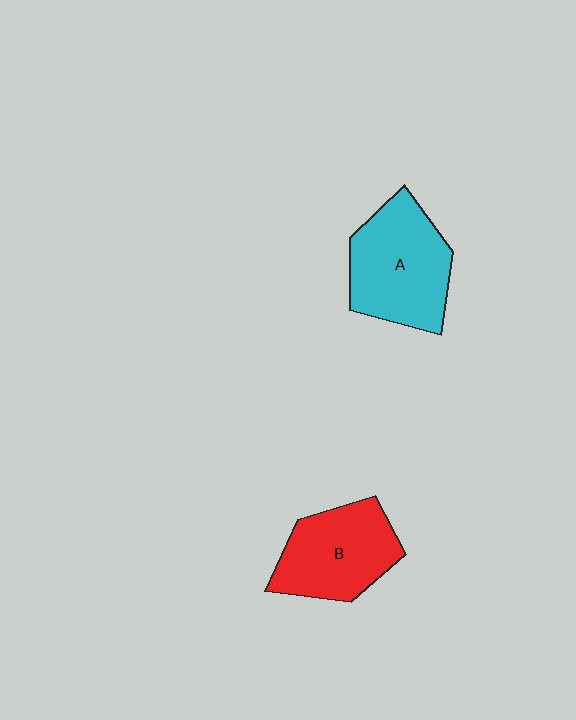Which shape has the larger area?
Shape A (cyan).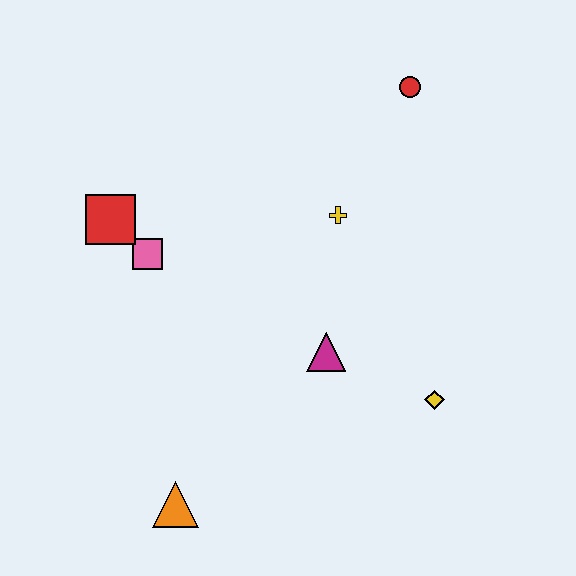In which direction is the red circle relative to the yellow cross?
The red circle is above the yellow cross.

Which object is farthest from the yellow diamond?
The red square is farthest from the yellow diamond.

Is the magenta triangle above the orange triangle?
Yes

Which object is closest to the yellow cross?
The magenta triangle is closest to the yellow cross.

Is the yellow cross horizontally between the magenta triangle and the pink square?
No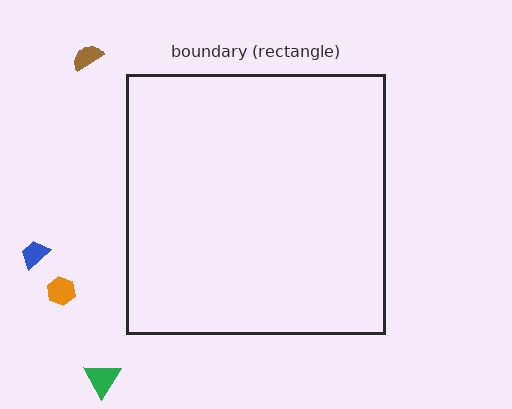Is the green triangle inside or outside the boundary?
Outside.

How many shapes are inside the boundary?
0 inside, 4 outside.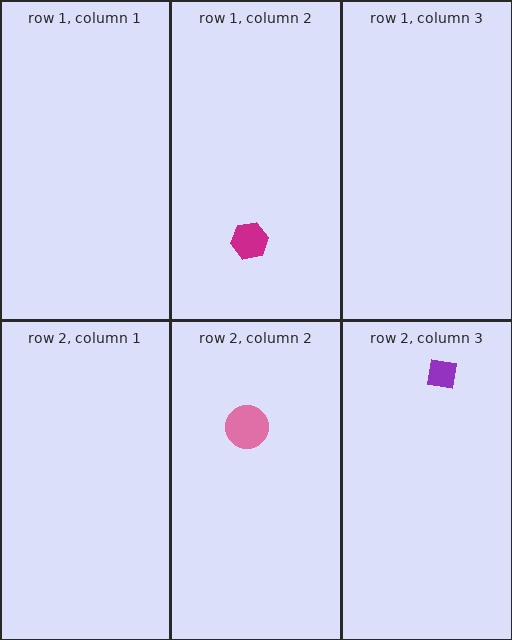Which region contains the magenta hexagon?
The row 1, column 2 region.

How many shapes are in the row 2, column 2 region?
1.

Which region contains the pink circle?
The row 2, column 2 region.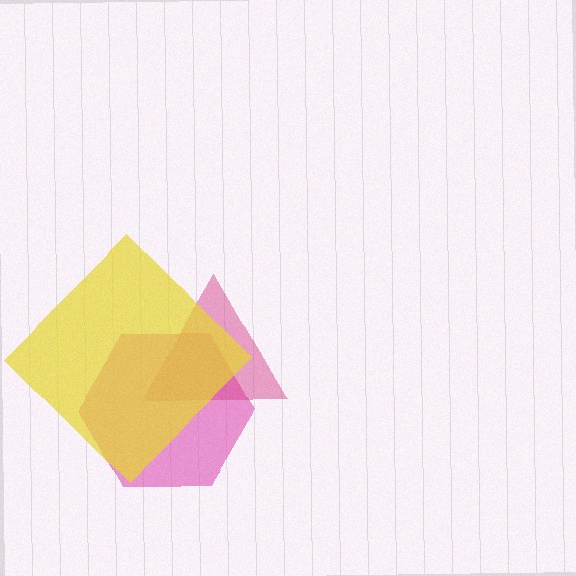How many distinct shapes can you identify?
There are 3 distinct shapes: a pink hexagon, a magenta triangle, a yellow diamond.